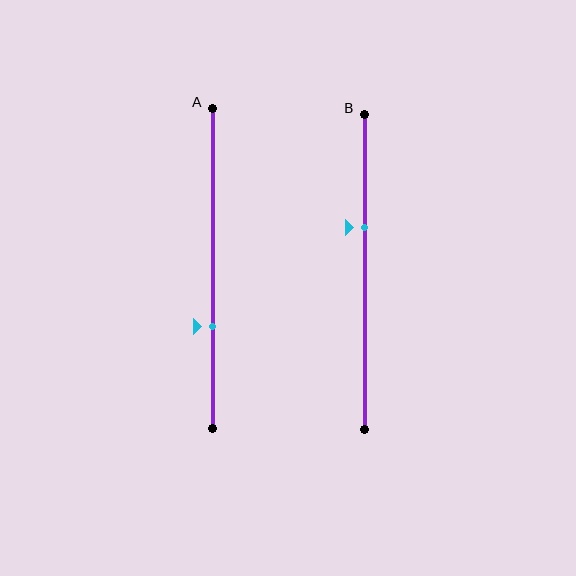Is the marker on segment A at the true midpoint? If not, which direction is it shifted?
No, the marker on segment A is shifted downward by about 18% of the segment length.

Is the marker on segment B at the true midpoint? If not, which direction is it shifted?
No, the marker on segment B is shifted upward by about 14% of the segment length.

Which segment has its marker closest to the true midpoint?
Segment B has its marker closest to the true midpoint.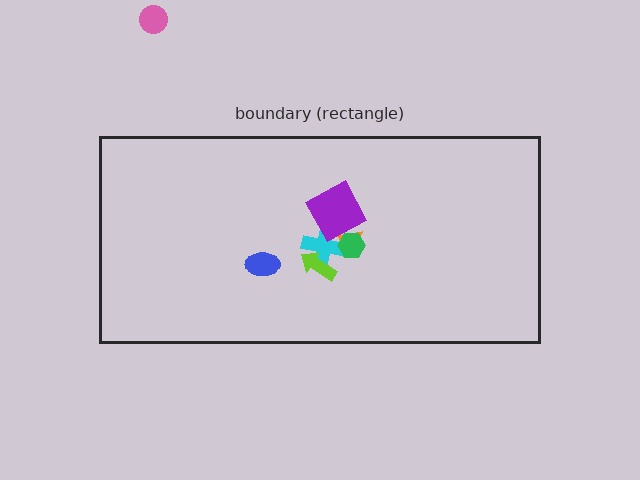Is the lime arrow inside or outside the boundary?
Inside.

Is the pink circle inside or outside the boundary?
Outside.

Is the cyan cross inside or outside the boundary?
Inside.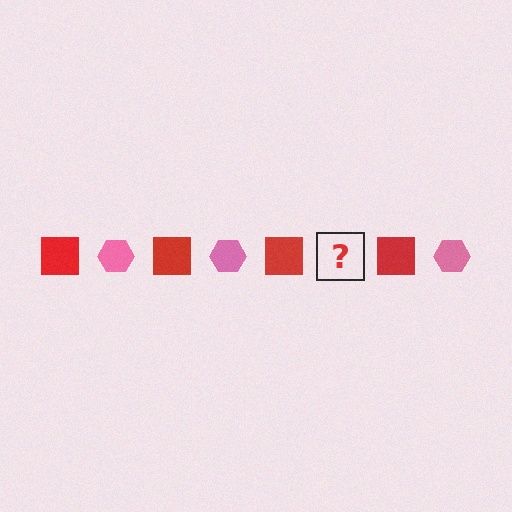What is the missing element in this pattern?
The missing element is a pink hexagon.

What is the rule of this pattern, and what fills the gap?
The rule is that the pattern alternates between red square and pink hexagon. The gap should be filled with a pink hexagon.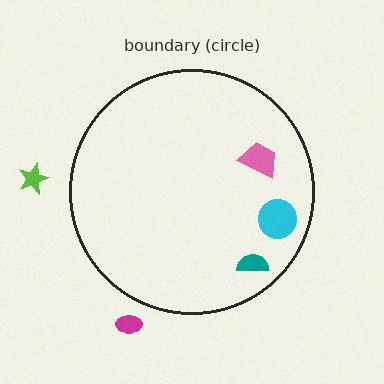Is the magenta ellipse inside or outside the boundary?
Outside.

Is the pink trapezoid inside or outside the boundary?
Inside.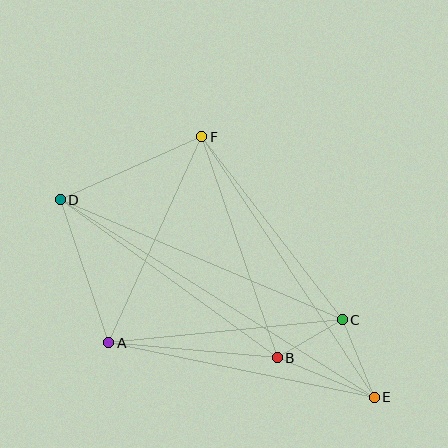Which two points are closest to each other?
Points B and C are closest to each other.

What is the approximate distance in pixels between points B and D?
The distance between B and D is approximately 269 pixels.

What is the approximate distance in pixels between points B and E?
The distance between B and E is approximately 104 pixels.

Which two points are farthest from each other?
Points D and E are farthest from each other.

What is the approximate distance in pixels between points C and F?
The distance between C and F is approximately 231 pixels.